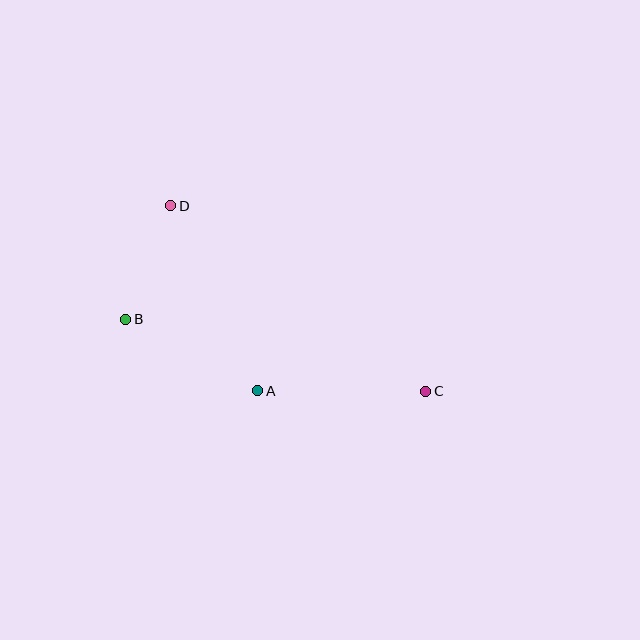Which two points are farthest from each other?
Points C and D are farthest from each other.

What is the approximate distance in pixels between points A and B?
The distance between A and B is approximately 150 pixels.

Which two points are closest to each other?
Points B and D are closest to each other.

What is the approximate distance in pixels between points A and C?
The distance between A and C is approximately 168 pixels.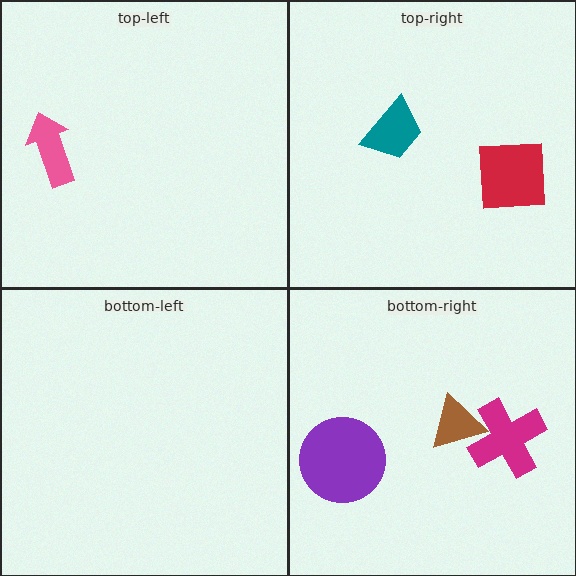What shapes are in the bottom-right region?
The brown triangle, the purple circle, the magenta cross.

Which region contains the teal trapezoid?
The top-right region.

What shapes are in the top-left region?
The pink arrow.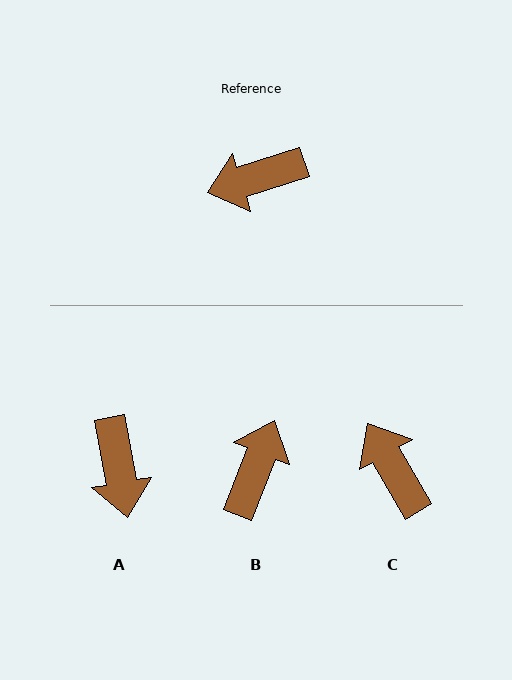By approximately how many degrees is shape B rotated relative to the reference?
Approximately 129 degrees clockwise.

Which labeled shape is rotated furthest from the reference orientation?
B, about 129 degrees away.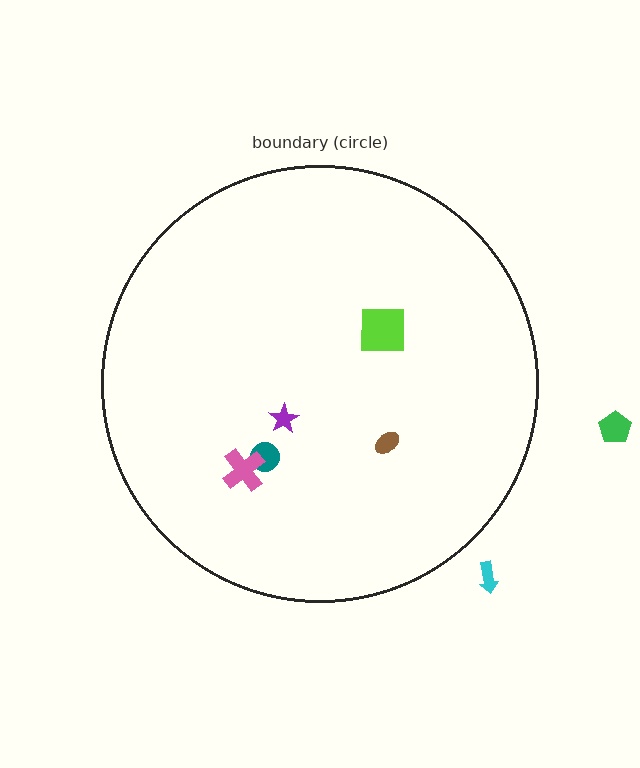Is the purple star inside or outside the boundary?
Inside.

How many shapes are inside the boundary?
5 inside, 2 outside.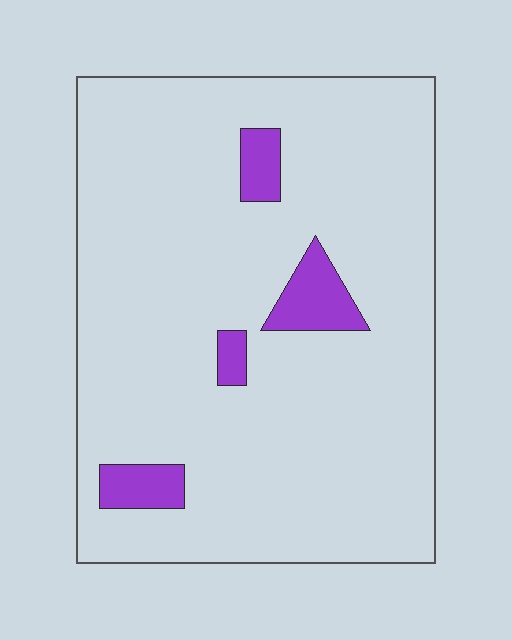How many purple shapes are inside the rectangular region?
4.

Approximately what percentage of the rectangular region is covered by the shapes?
Approximately 10%.